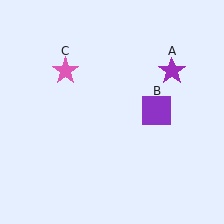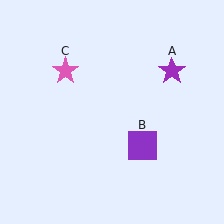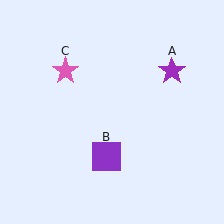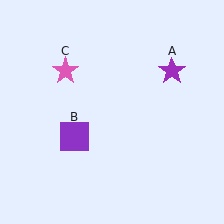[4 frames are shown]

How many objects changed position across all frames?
1 object changed position: purple square (object B).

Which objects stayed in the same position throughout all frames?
Purple star (object A) and pink star (object C) remained stationary.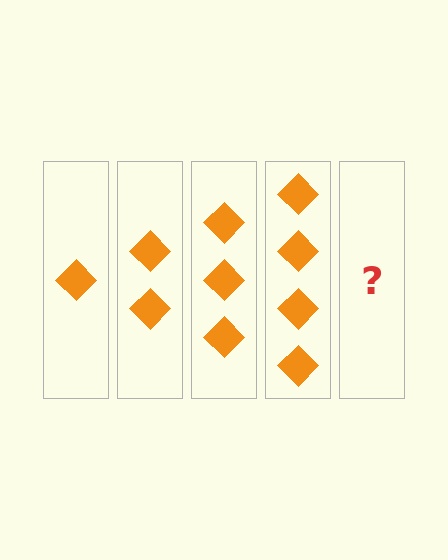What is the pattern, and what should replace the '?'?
The pattern is that each step adds one more diamond. The '?' should be 5 diamonds.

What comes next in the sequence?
The next element should be 5 diamonds.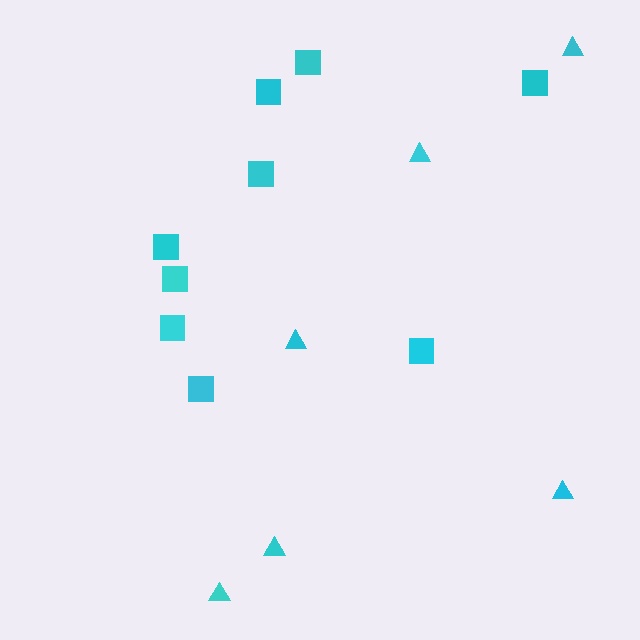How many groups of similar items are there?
There are 2 groups: one group of triangles (6) and one group of squares (9).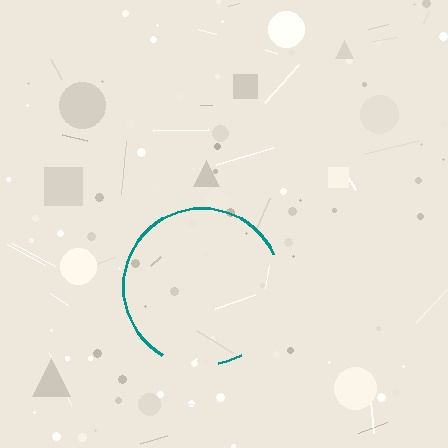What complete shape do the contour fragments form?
The contour fragments form a circle.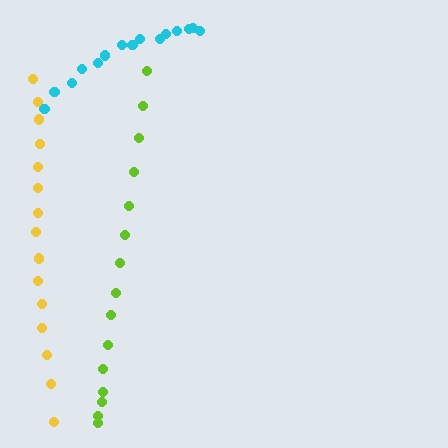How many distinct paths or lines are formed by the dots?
There are 3 distinct paths.